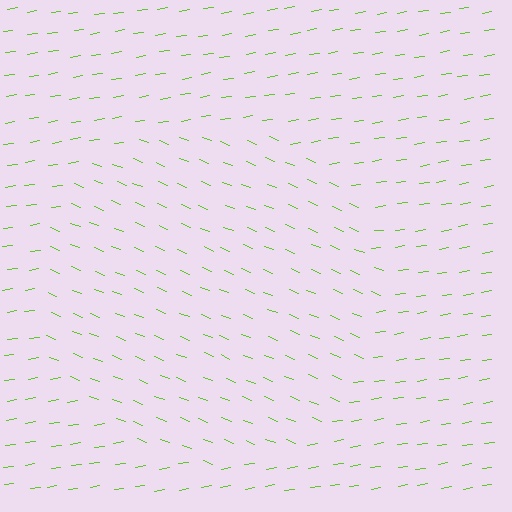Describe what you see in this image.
The image is filled with small lime line segments. A circle region in the image has lines oriented differently from the surrounding lines, creating a visible texture boundary.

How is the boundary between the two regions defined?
The boundary is defined purely by a change in line orientation (approximately 31 degrees difference). All lines are the same color and thickness.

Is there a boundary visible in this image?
Yes, there is a texture boundary formed by a change in line orientation.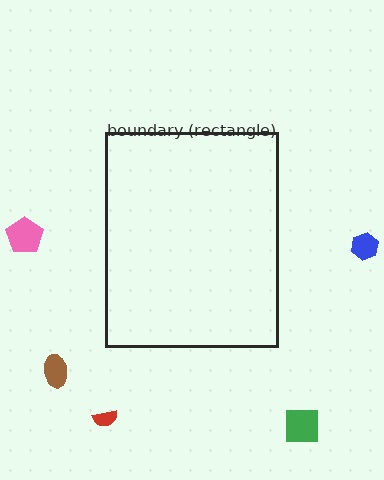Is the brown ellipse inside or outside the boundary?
Outside.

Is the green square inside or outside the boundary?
Outside.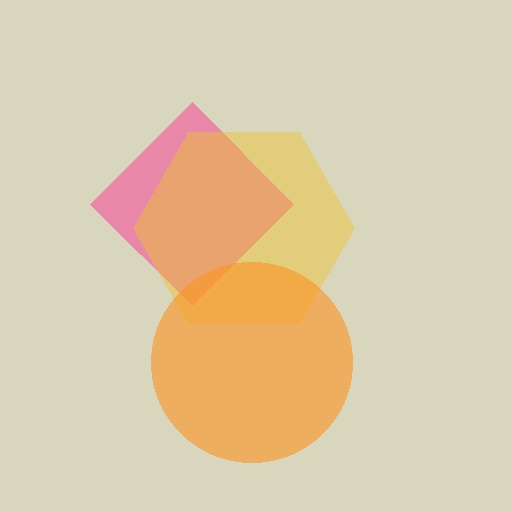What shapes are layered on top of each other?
The layered shapes are: a pink diamond, a yellow hexagon, an orange circle.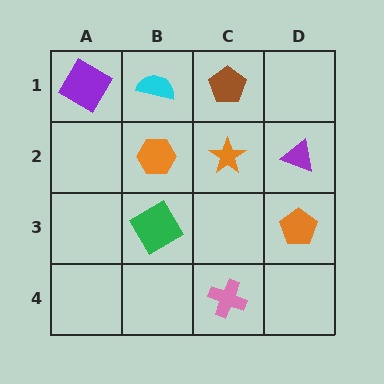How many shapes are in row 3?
2 shapes.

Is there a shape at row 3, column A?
No, that cell is empty.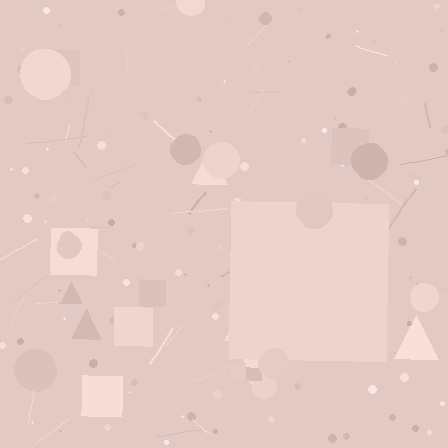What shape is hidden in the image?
A square is hidden in the image.